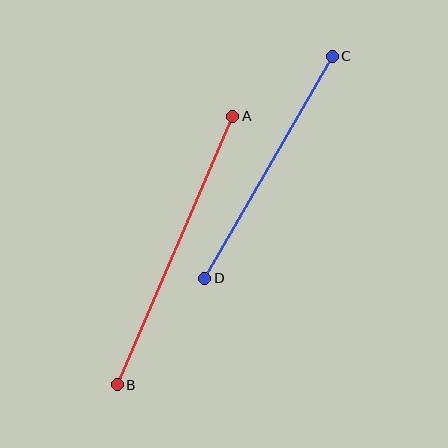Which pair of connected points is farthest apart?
Points A and B are farthest apart.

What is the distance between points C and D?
The distance is approximately 256 pixels.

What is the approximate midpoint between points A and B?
The midpoint is at approximately (175, 250) pixels.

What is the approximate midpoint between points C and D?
The midpoint is at approximately (268, 167) pixels.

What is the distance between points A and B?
The distance is approximately 292 pixels.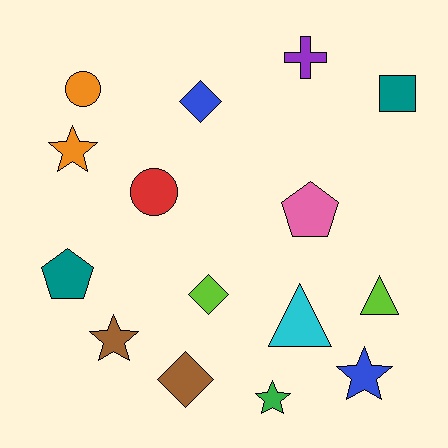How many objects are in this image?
There are 15 objects.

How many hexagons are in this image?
There are no hexagons.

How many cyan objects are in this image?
There is 1 cyan object.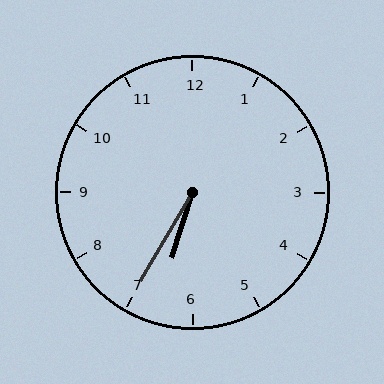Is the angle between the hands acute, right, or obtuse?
It is acute.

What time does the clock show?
6:35.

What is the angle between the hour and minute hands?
Approximately 12 degrees.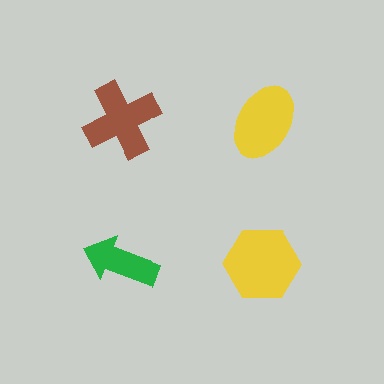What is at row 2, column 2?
A yellow hexagon.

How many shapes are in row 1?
2 shapes.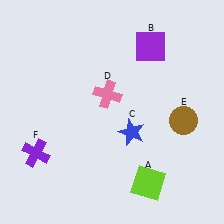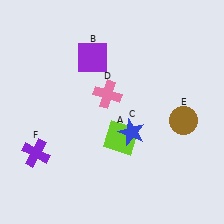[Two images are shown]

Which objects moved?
The objects that moved are: the lime square (A), the purple square (B).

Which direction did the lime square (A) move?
The lime square (A) moved up.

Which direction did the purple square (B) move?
The purple square (B) moved left.